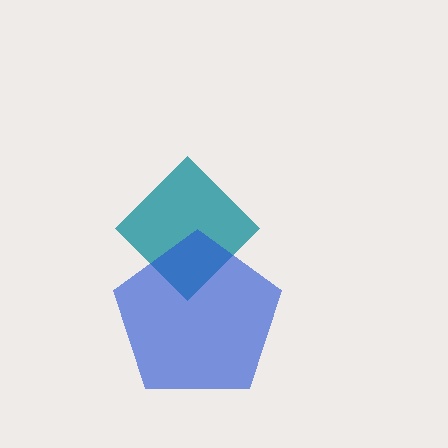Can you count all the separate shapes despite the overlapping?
Yes, there are 2 separate shapes.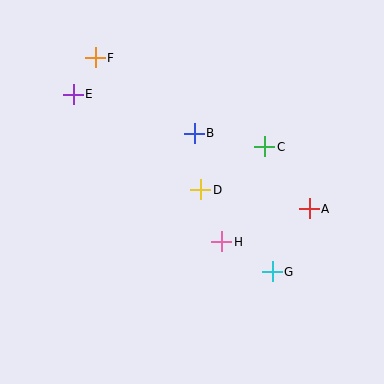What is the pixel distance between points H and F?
The distance between H and F is 223 pixels.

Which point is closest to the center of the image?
Point D at (201, 190) is closest to the center.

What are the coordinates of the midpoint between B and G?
The midpoint between B and G is at (233, 203).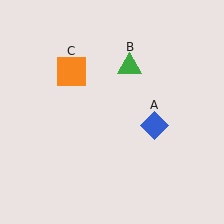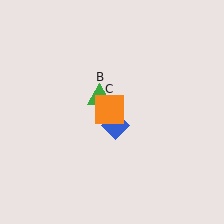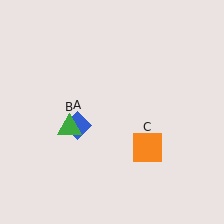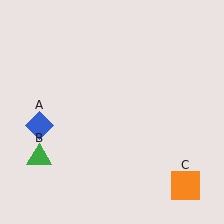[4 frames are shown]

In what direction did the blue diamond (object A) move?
The blue diamond (object A) moved left.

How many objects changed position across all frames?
3 objects changed position: blue diamond (object A), green triangle (object B), orange square (object C).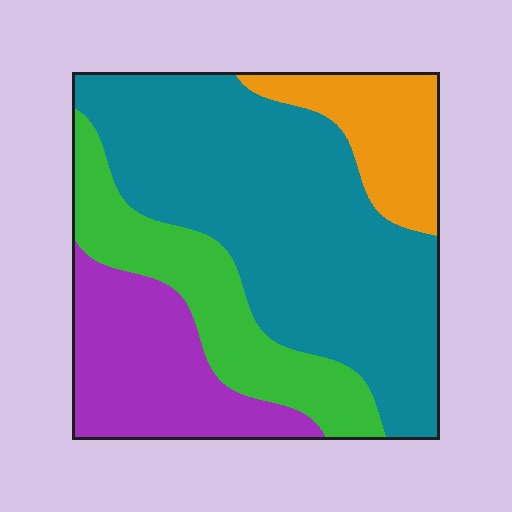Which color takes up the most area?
Teal, at roughly 50%.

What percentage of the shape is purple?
Purple covers roughly 20% of the shape.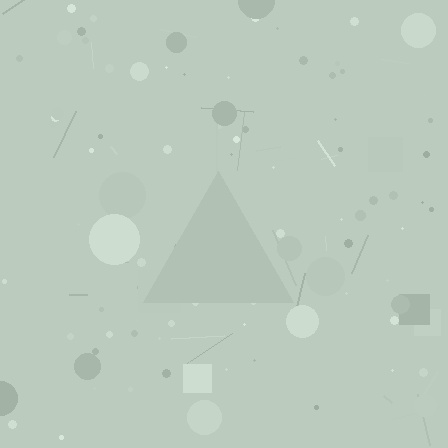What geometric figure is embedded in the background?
A triangle is embedded in the background.